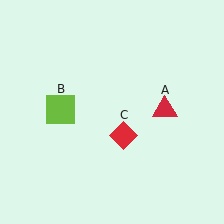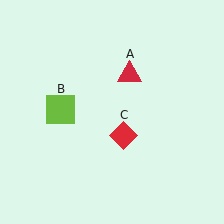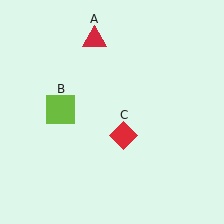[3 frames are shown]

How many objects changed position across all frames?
1 object changed position: red triangle (object A).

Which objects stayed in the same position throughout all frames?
Lime square (object B) and red diamond (object C) remained stationary.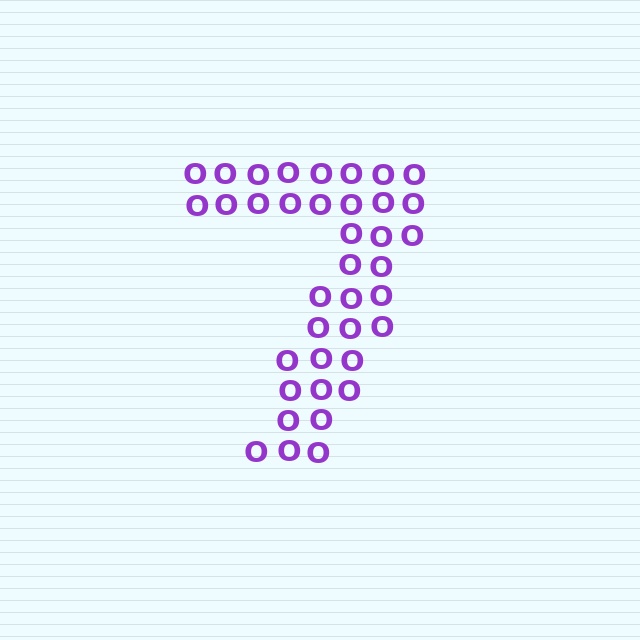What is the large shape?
The large shape is the digit 7.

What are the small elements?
The small elements are letter O's.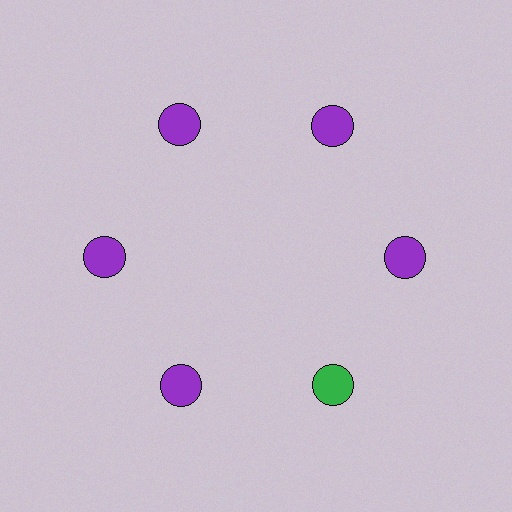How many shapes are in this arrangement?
There are 6 shapes arranged in a ring pattern.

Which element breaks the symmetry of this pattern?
The green circle at roughly the 5 o'clock position breaks the symmetry. All other shapes are purple circles.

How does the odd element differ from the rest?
It has a different color: green instead of purple.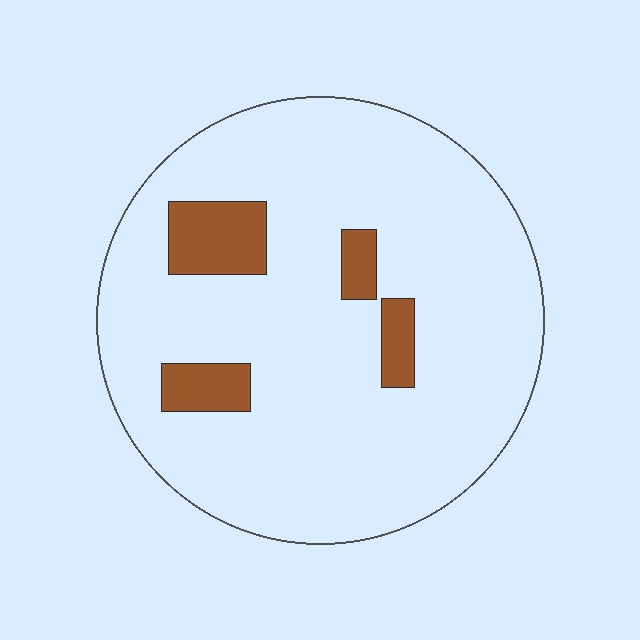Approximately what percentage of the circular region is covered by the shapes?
Approximately 10%.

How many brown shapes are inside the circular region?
4.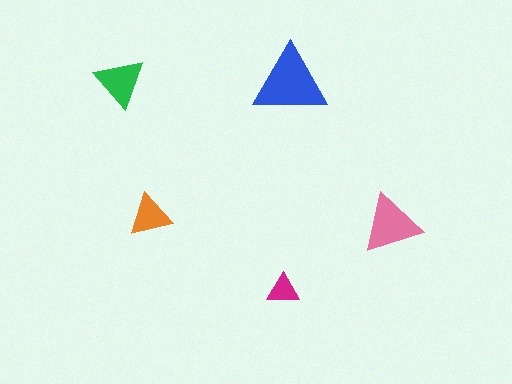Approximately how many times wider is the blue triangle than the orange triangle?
About 1.5 times wider.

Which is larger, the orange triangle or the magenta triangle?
The orange one.